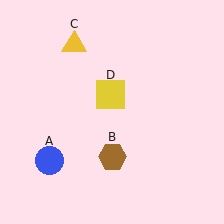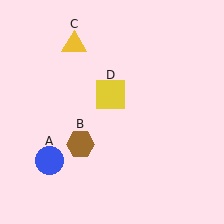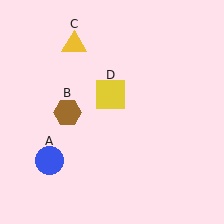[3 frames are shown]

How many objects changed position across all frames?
1 object changed position: brown hexagon (object B).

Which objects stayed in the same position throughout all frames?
Blue circle (object A) and yellow triangle (object C) and yellow square (object D) remained stationary.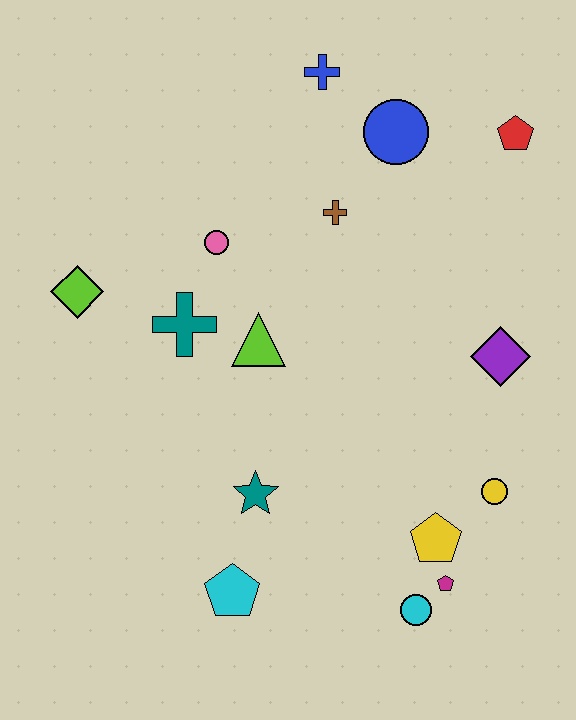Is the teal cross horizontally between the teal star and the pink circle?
No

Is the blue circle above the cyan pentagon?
Yes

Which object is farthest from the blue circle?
The cyan pentagon is farthest from the blue circle.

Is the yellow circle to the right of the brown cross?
Yes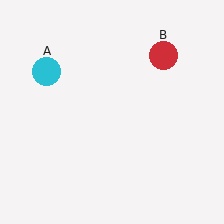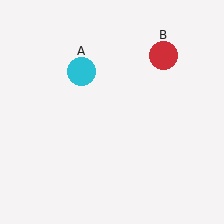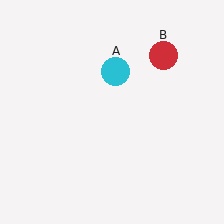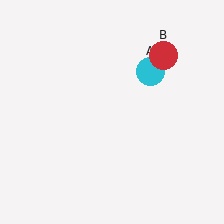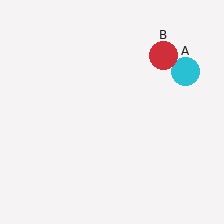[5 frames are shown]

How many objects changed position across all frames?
1 object changed position: cyan circle (object A).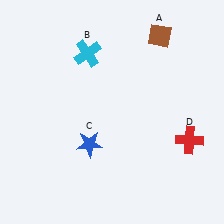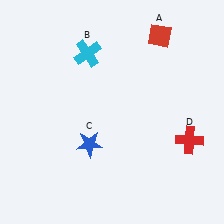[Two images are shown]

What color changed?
The diamond (A) changed from brown in Image 1 to red in Image 2.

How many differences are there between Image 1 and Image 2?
There is 1 difference between the two images.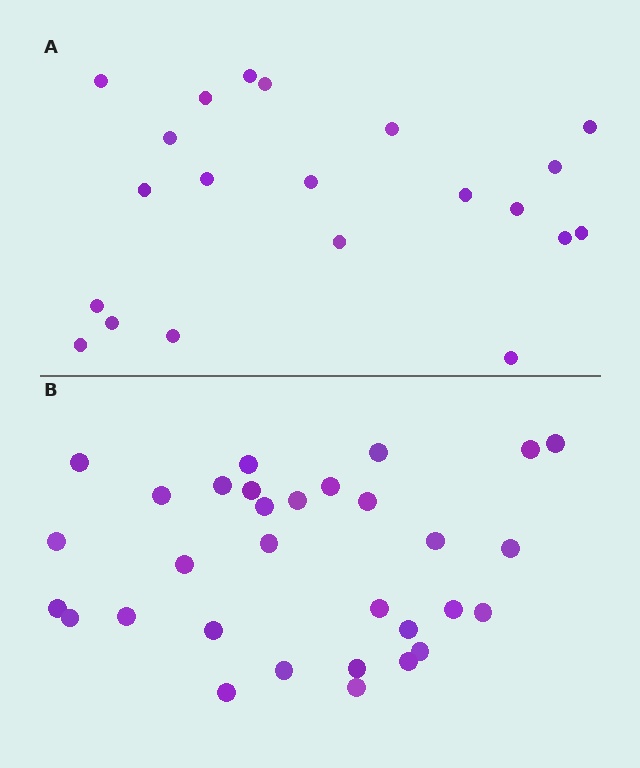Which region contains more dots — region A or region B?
Region B (the bottom region) has more dots.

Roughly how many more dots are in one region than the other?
Region B has roughly 10 or so more dots than region A.